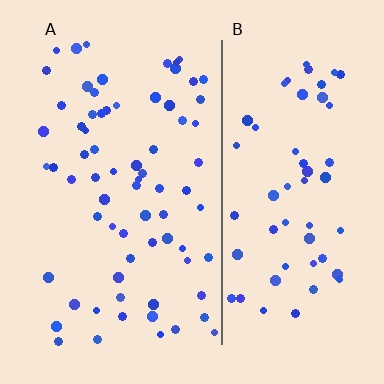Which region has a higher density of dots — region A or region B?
A (the left).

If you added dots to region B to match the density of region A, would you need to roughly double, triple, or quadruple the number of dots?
Approximately double.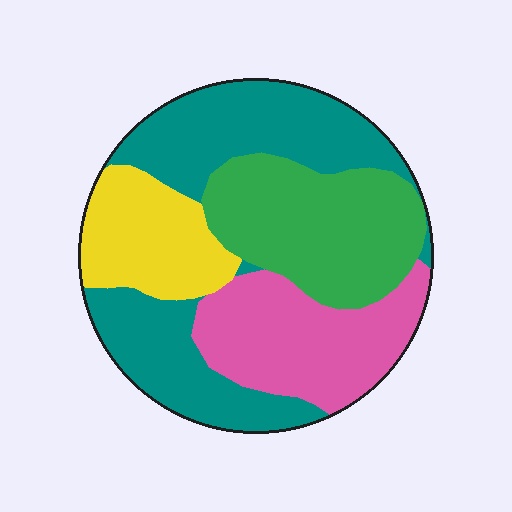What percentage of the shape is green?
Green takes up about one quarter (1/4) of the shape.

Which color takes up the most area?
Teal, at roughly 35%.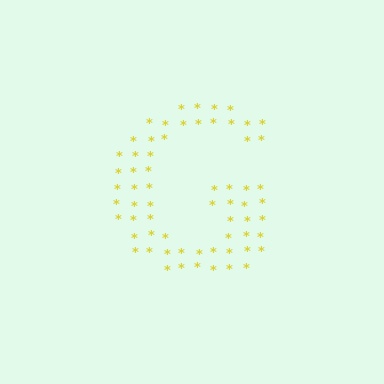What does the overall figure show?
The overall figure shows the letter G.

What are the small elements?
The small elements are asterisks.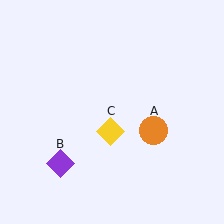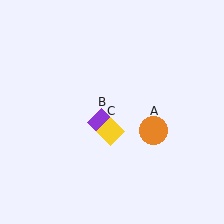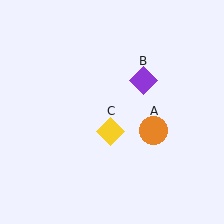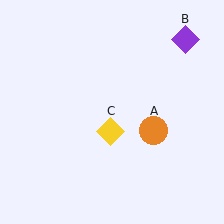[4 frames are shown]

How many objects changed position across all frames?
1 object changed position: purple diamond (object B).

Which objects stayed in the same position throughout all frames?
Orange circle (object A) and yellow diamond (object C) remained stationary.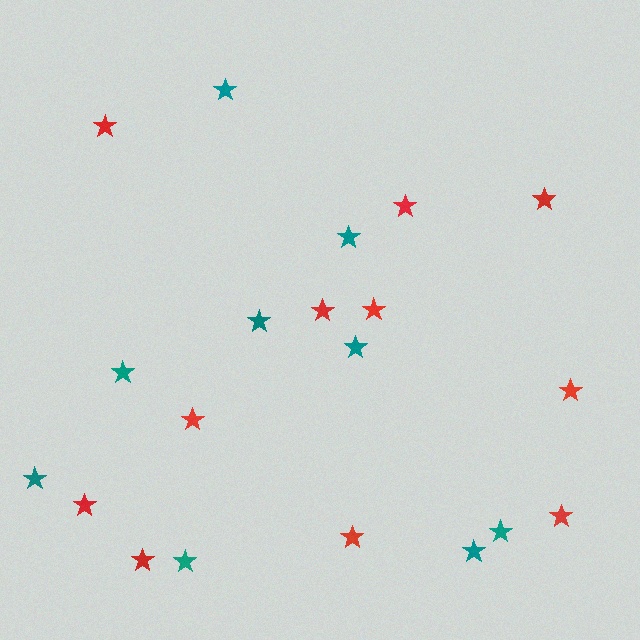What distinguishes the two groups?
There are 2 groups: one group of red stars (11) and one group of teal stars (9).